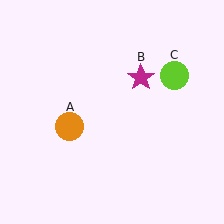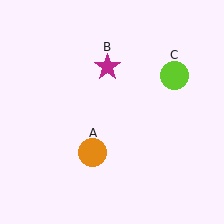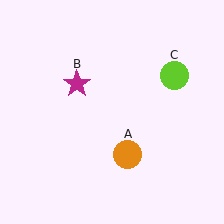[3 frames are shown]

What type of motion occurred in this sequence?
The orange circle (object A), magenta star (object B) rotated counterclockwise around the center of the scene.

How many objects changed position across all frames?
2 objects changed position: orange circle (object A), magenta star (object B).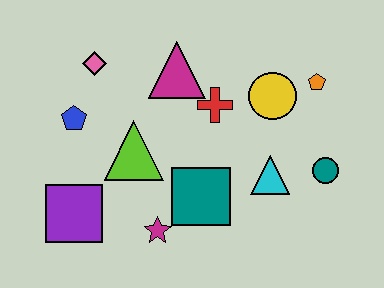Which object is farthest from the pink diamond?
The teal circle is farthest from the pink diamond.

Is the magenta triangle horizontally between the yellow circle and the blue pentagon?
Yes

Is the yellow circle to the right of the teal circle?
No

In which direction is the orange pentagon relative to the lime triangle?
The orange pentagon is to the right of the lime triangle.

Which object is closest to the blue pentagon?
The pink diamond is closest to the blue pentagon.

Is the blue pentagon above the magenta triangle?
No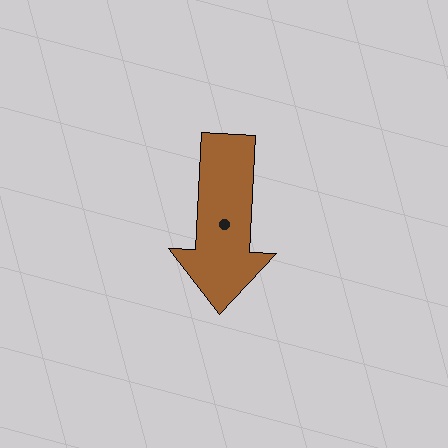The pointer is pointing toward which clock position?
Roughly 6 o'clock.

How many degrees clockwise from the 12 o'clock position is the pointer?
Approximately 183 degrees.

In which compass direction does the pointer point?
South.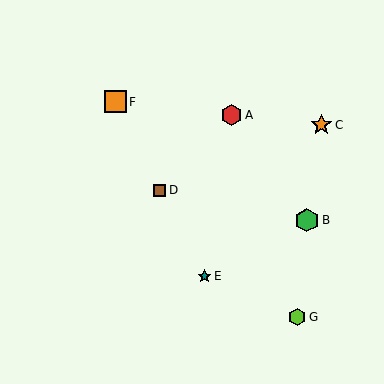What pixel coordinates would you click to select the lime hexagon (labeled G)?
Click at (297, 317) to select the lime hexagon G.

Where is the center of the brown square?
The center of the brown square is at (160, 190).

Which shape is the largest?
The green hexagon (labeled B) is the largest.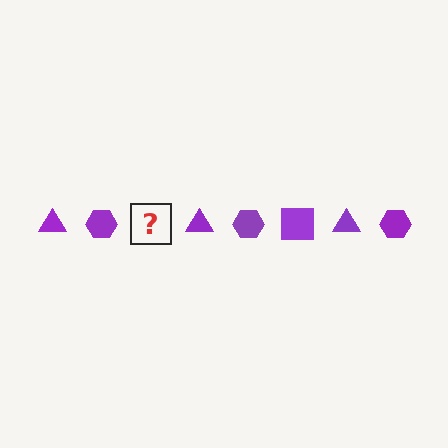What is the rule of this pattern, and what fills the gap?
The rule is that the pattern cycles through triangle, hexagon, square shapes in purple. The gap should be filled with a purple square.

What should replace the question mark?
The question mark should be replaced with a purple square.